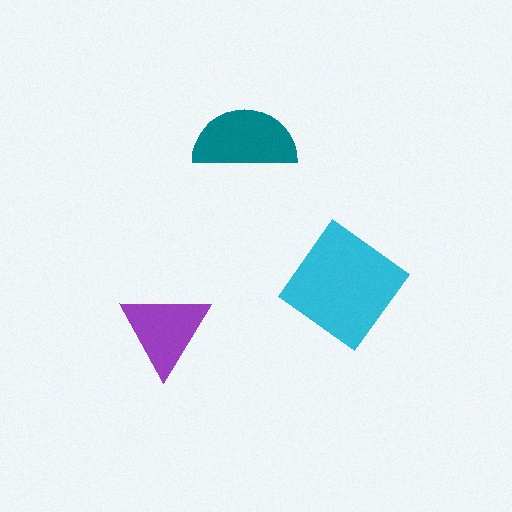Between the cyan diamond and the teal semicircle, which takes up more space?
The cyan diamond.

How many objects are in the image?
There are 3 objects in the image.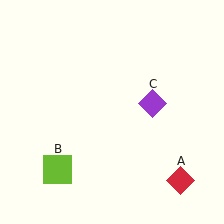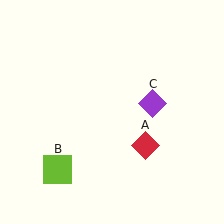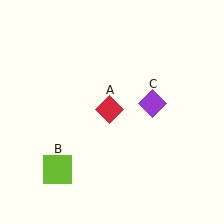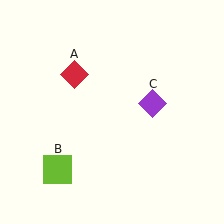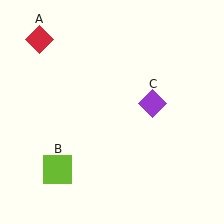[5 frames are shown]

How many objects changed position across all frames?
1 object changed position: red diamond (object A).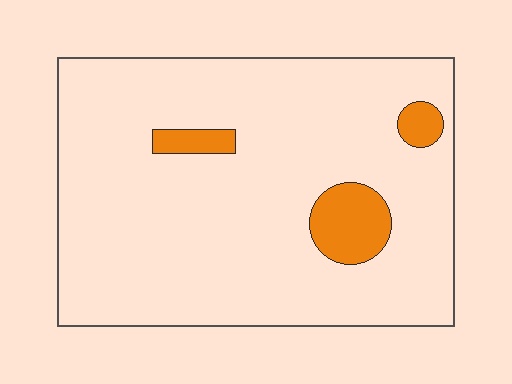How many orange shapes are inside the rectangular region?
3.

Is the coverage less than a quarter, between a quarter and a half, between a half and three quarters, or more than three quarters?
Less than a quarter.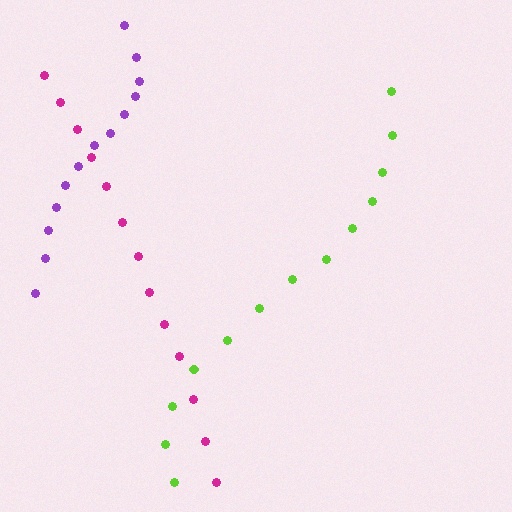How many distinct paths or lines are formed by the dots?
There are 3 distinct paths.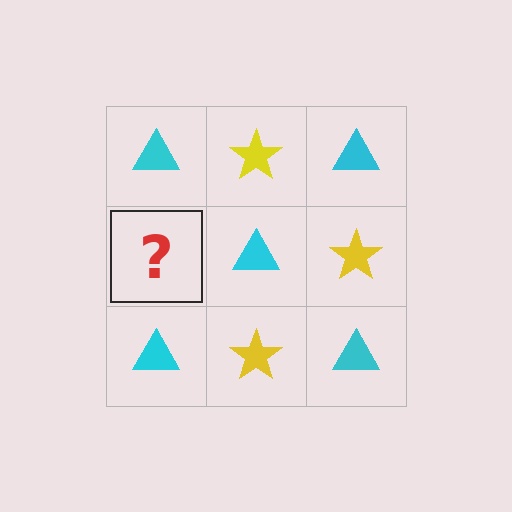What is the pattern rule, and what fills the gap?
The rule is that it alternates cyan triangle and yellow star in a checkerboard pattern. The gap should be filled with a yellow star.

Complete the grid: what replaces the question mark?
The question mark should be replaced with a yellow star.